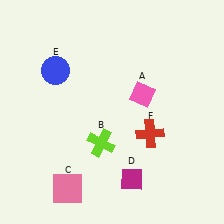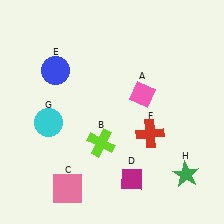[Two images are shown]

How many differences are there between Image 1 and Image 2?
There are 2 differences between the two images.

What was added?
A cyan circle (G), a green star (H) were added in Image 2.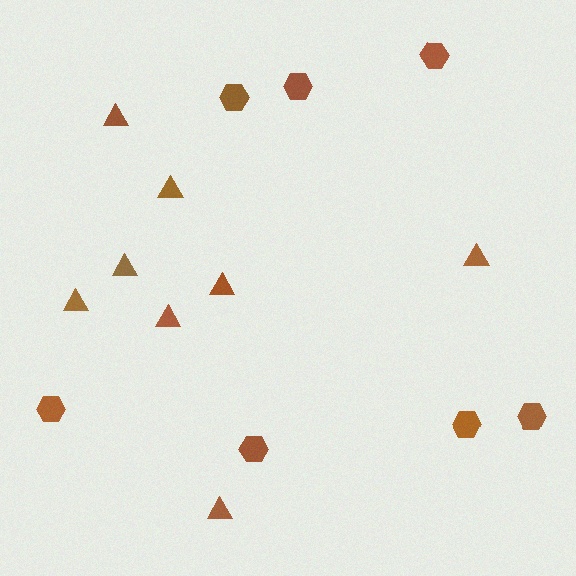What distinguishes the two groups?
There are 2 groups: one group of hexagons (7) and one group of triangles (8).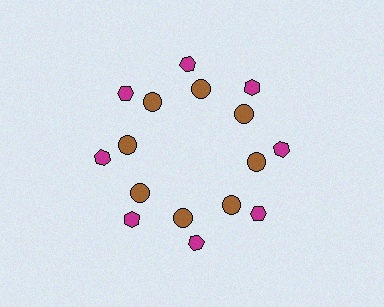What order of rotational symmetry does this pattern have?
This pattern has 8-fold rotational symmetry.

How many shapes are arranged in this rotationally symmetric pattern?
There are 16 shapes, arranged in 8 groups of 2.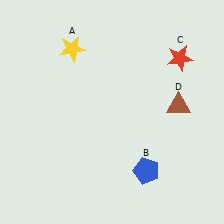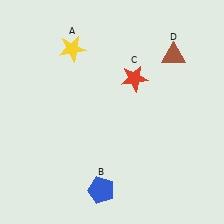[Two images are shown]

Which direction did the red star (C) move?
The red star (C) moved left.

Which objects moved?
The objects that moved are: the blue pentagon (B), the red star (C), the brown triangle (D).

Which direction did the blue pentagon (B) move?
The blue pentagon (B) moved left.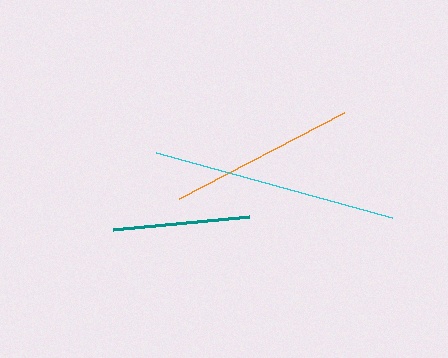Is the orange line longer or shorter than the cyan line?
The cyan line is longer than the orange line.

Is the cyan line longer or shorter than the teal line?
The cyan line is longer than the teal line.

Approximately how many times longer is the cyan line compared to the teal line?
The cyan line is approximately 1.8 times the length of the teal line.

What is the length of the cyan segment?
The cyan segment is approximately 245 pixels long.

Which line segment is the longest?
The cyan line is the longest at approximately 245 pixels.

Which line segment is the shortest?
The teal line is the shortest at approximately 137 pixels.